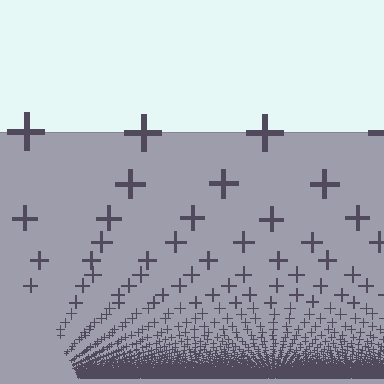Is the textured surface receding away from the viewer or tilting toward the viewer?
The surface appears to tilt toward the viewer. Texture elements get larger and sparser toward the top.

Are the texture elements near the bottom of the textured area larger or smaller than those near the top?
Smaller. The gradient is inverted — elements near the bottom are smaller and denser.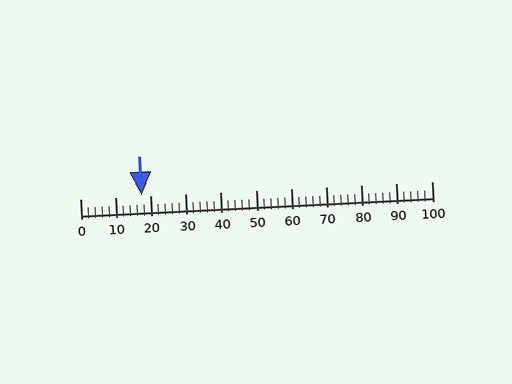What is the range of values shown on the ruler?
The ruler shows values from 0 to 100.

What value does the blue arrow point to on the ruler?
The blue arrow points to approximately 18.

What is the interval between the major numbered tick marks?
The major tick marks are spaced 10 units apart.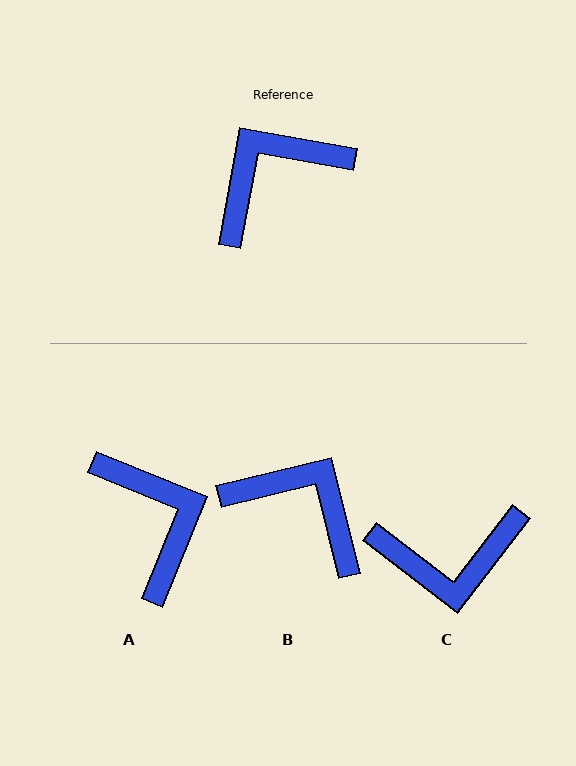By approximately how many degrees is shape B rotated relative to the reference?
Approximately 66 degrees clockwise.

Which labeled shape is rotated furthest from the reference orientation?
C, about 153 degrees away.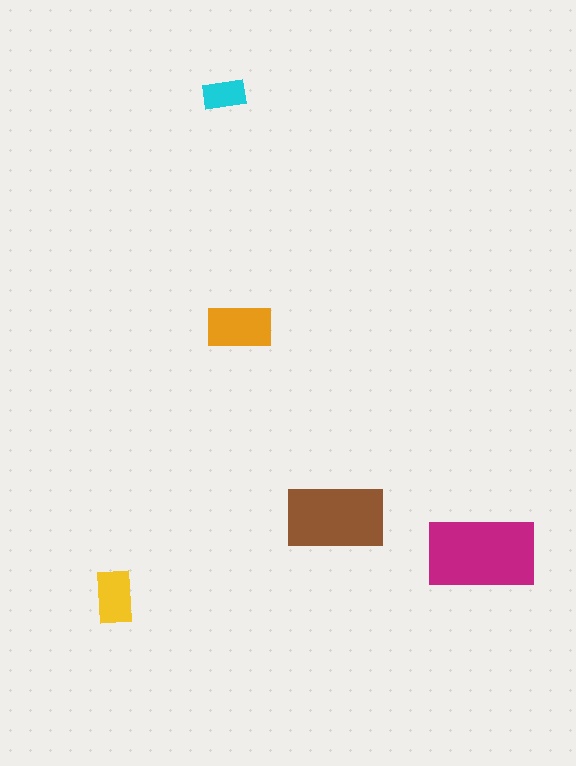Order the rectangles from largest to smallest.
the magenta one, the brown one, the orange one, the yellow one, the cyan one.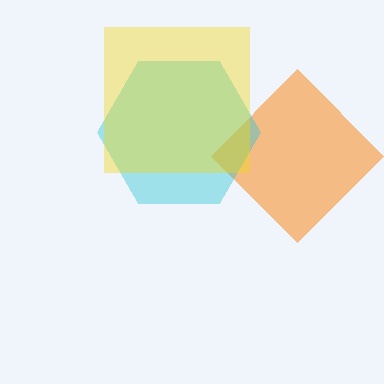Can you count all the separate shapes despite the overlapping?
Yes, there are 3 separate shapes.